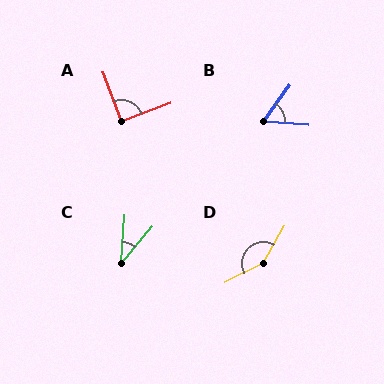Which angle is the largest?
D, at approximately 148 degrees.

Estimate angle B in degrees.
Approximately 58 degrees.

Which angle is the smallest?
C, at approximately 36 degrees.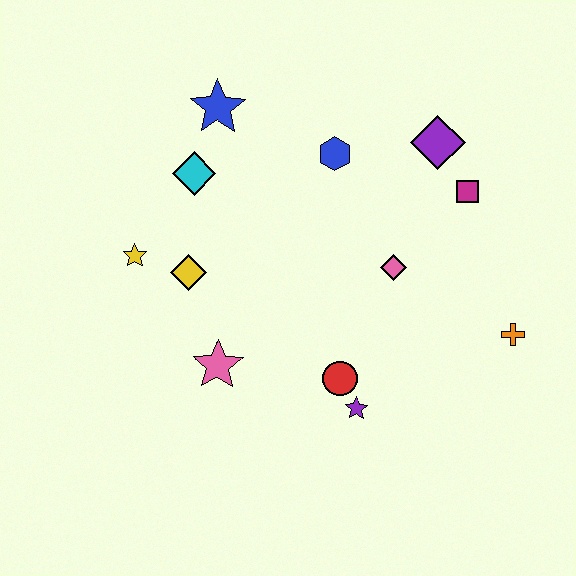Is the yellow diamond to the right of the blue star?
No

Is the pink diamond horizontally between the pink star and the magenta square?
Yes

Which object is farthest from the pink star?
The purple diamond is farthest from the pink star.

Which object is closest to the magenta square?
The purple diamond is closest to the magenta square.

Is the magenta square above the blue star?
No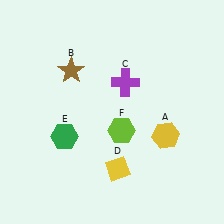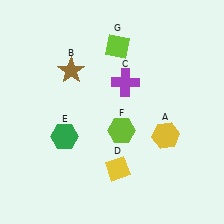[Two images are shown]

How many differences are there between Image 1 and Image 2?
There is 1 difference between the two images.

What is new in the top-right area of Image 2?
A lime diamond (G) was added in the top-right area of Image 2.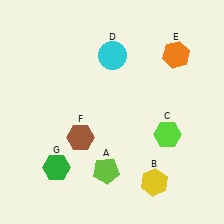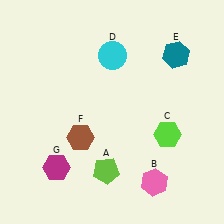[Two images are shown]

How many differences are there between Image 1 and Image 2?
There are 3 differences between the two images.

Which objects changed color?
B changed from yellow to pink. E changed from orange to teal. G changed from green to magenta.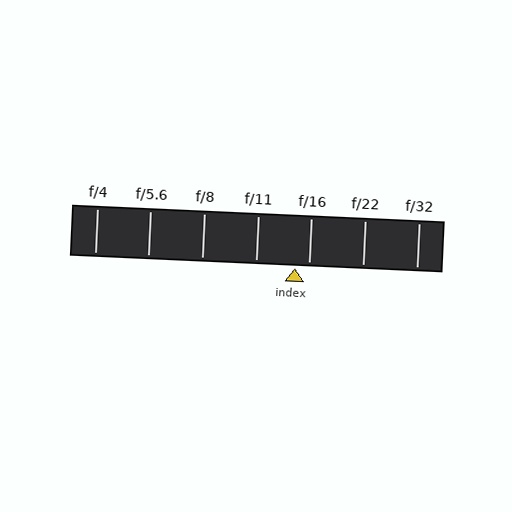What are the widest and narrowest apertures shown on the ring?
The widest aperture shown is f/4 and the narrowest is f/32.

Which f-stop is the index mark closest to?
The index mark is closest to f/16.